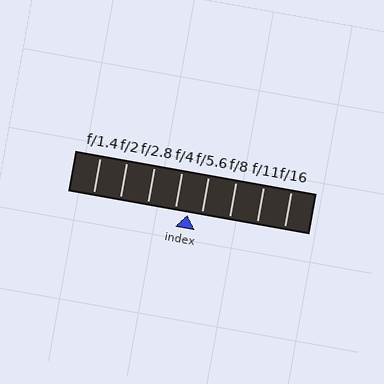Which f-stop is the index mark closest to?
The index mark is closest to f/4.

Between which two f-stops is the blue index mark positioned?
The index mark is between f/4 and f/5.6.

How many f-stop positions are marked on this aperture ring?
There are 8 f-stop positions marked.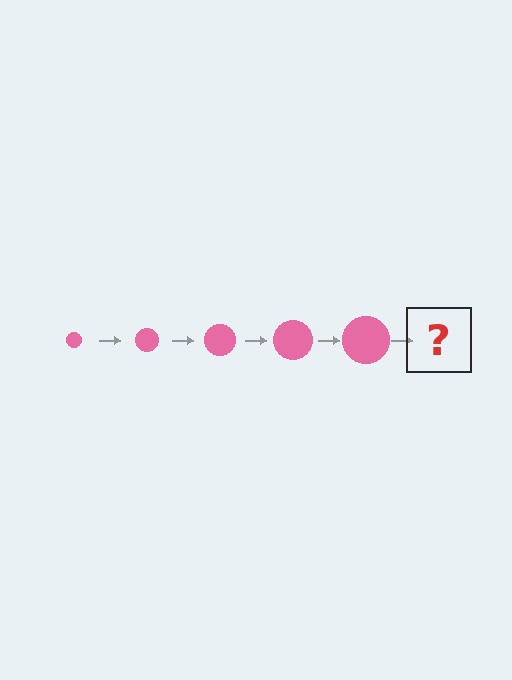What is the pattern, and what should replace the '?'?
The pattern is that the circle gets progressively larger each step. The '?' should be a pink circle, larger than the previous one.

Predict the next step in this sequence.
The next step is a pink circle, larger than the previous one.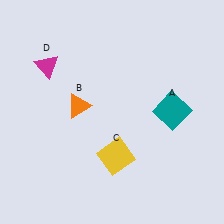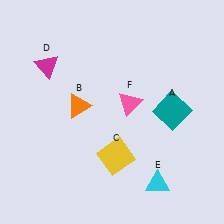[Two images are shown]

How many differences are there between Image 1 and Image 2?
There are 2 differences between the two images.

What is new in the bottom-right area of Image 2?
A cyan triangle (E) was added in the bottom-right area of Image 2.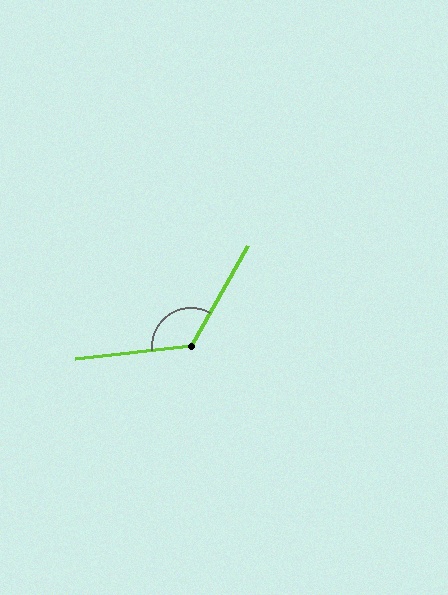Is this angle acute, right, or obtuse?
It is obtuse.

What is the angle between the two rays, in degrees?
Approximately 126 degrees.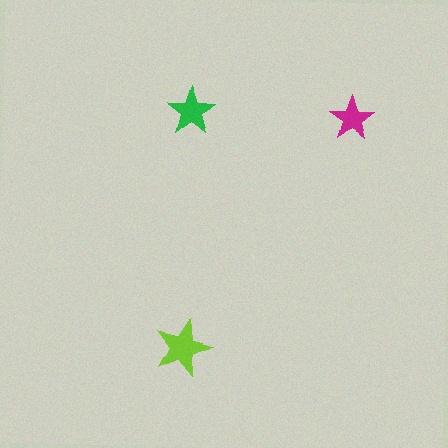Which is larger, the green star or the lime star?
The lime one.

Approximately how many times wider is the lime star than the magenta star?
About 1.5 times wider.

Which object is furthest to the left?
The lime star is leftmost.